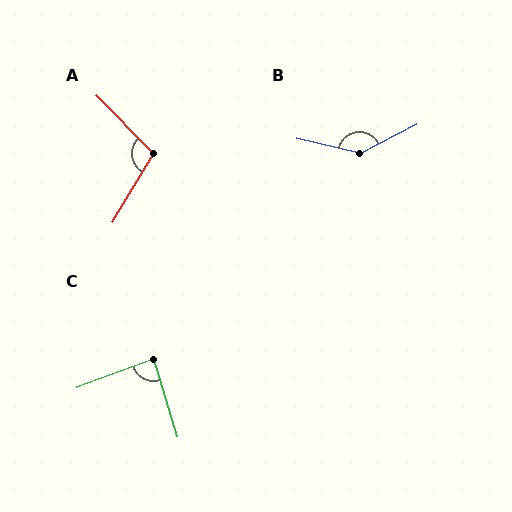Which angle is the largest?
B, at approximately 140 degrees.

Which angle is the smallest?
C, at approximately 87 degrees.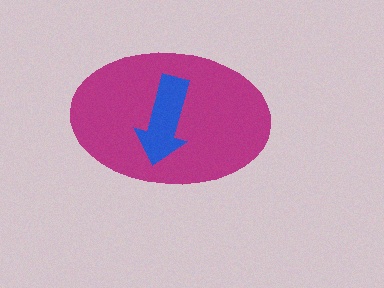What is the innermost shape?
The blue arrow.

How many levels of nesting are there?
2.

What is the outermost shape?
The magenta ellipse.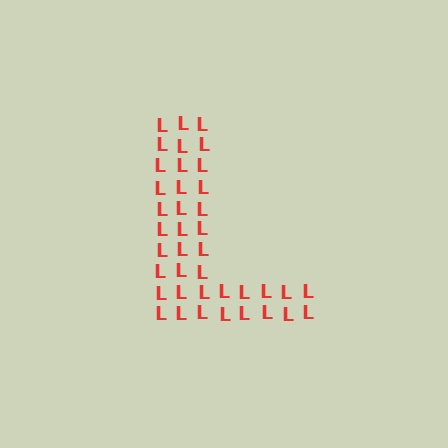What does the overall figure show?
The overall figure shows the letter L.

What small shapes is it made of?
It is made of small letter L's.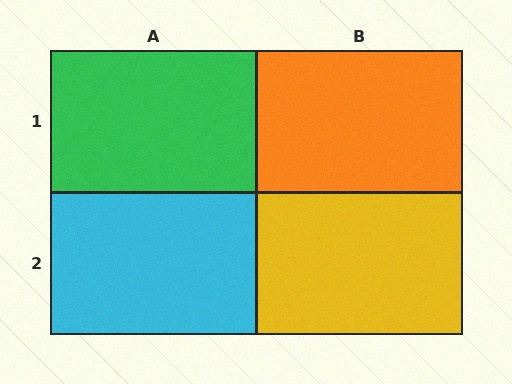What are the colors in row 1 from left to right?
Green, orange.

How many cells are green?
1 cell is green.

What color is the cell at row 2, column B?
Yellow.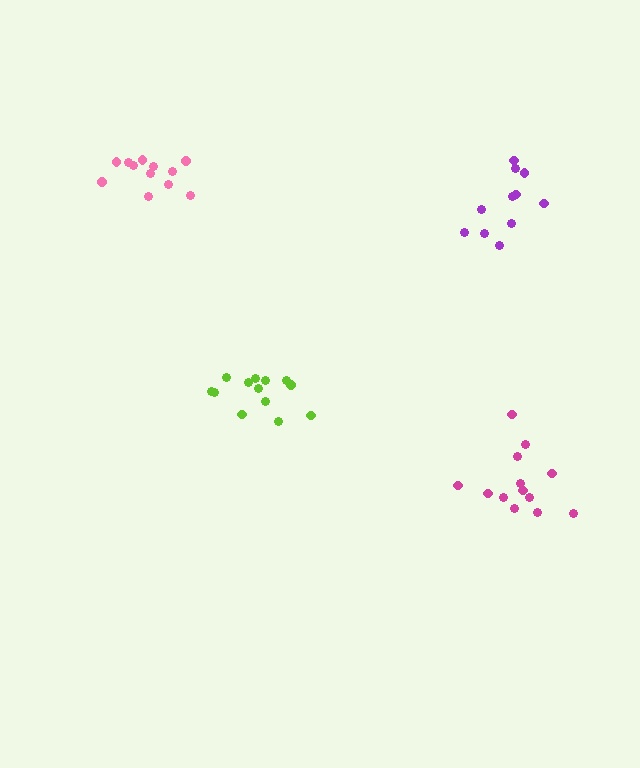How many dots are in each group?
Group 1: 13 dots, Group 2: 12 dots, Group 3: 13 dots, Group 4: 11 dots (49 total).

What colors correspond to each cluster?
The clusters are colored: lime, pink, magenta, purple.